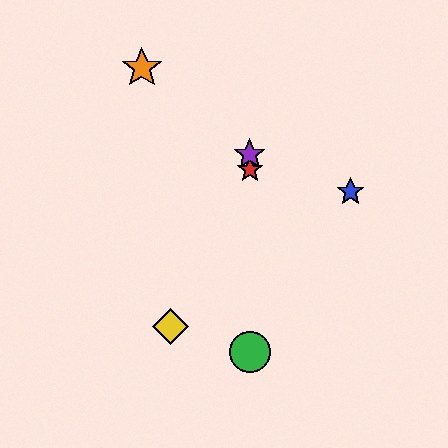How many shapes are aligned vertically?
3 shapes (the red star, the green circle, the purple star) are aligned vertically.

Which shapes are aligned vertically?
The red star, the green circle, the purple star are aligned vertically.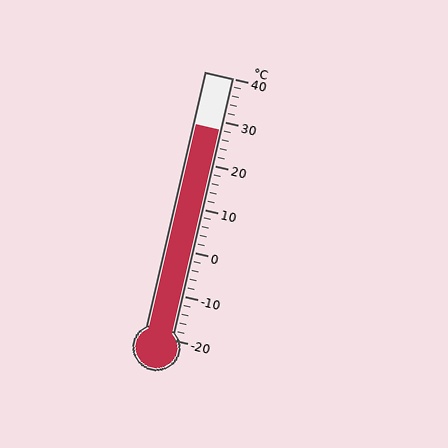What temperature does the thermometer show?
The thermometer shows approximately 28°C.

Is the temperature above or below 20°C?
The temperature is above 20°C.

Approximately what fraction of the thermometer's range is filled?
The thermometer is filled to approximately 80% of its range.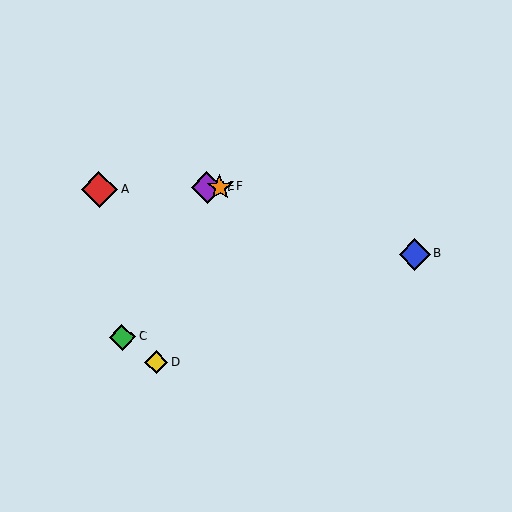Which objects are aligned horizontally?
Objects A, E, F are aligned horizontally.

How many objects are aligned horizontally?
3 objects (A, E, F) are aligned horizontally.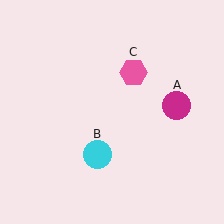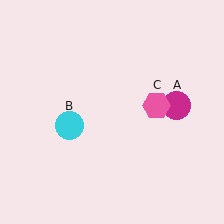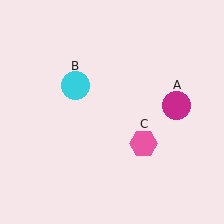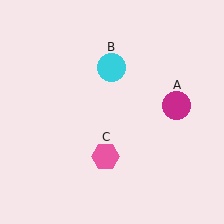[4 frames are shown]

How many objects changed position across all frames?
2 objects changed position: cyan circle (object B), pink hexagon (object C).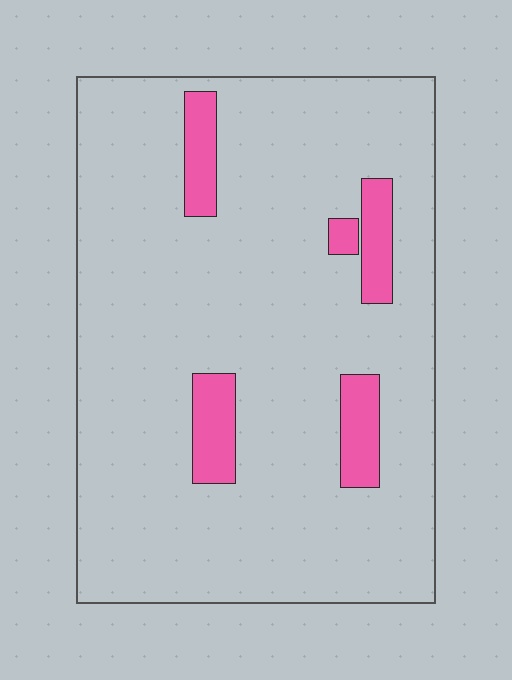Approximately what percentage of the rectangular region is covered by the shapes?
Approximately 10%.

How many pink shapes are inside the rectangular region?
5.